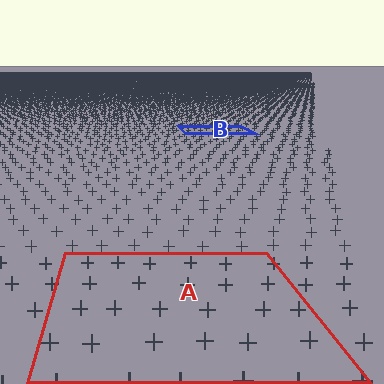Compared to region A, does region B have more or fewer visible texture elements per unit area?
Region B has more texture elements per unit area — they are packed more densely because it is farther away.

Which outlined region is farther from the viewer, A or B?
Region B is farther from the viewer — the texture elements inside it appear smaller and more densely packed.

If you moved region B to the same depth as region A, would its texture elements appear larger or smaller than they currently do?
They would appear larger. At a closer depth, the same texture elements are projected at a bigger on-screen size.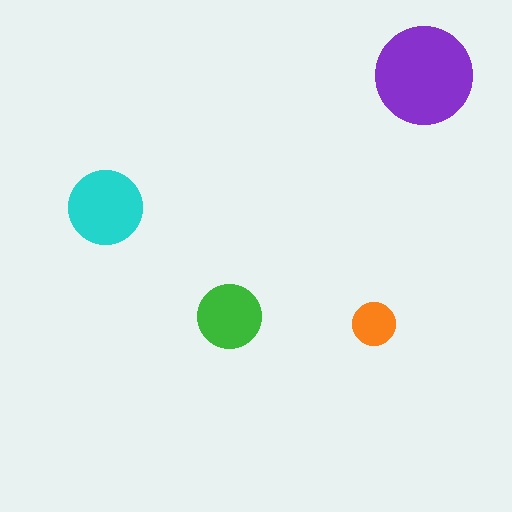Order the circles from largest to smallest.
the purple one, the cyan one, the green one, the orange one.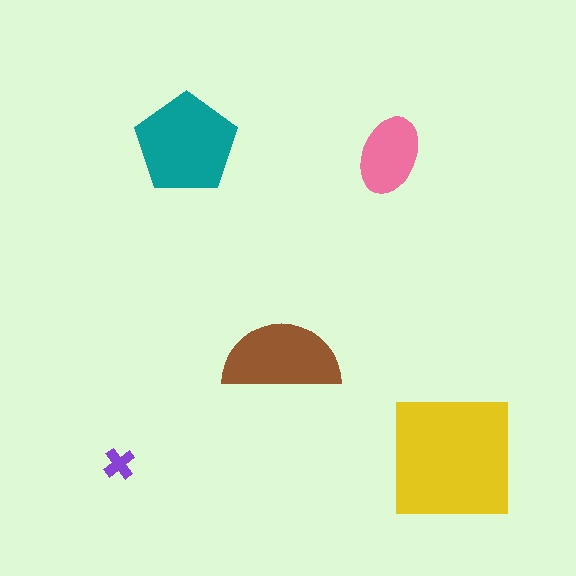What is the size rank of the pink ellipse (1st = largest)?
4th.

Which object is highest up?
The teal pentagon is topmost.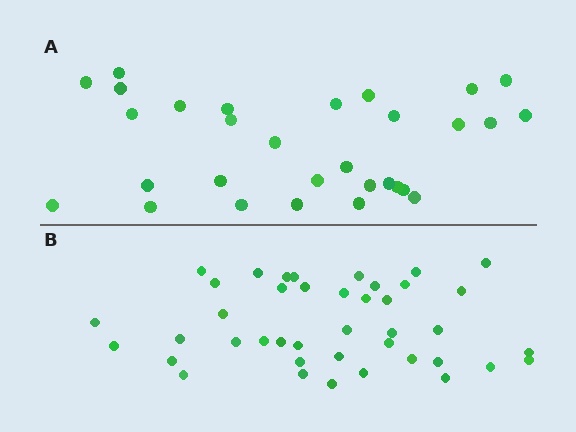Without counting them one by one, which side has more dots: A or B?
Region B (the bottom region) has more dots.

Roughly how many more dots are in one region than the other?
Region B has roughly 12 or so more dots than region A.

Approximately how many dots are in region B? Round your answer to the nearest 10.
About 40 dots. (The exact count is 41, which rounds to 40.)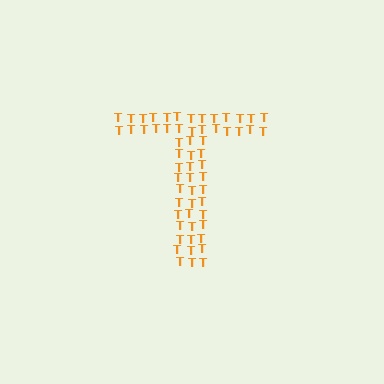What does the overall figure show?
The overall figure shows the letter T.